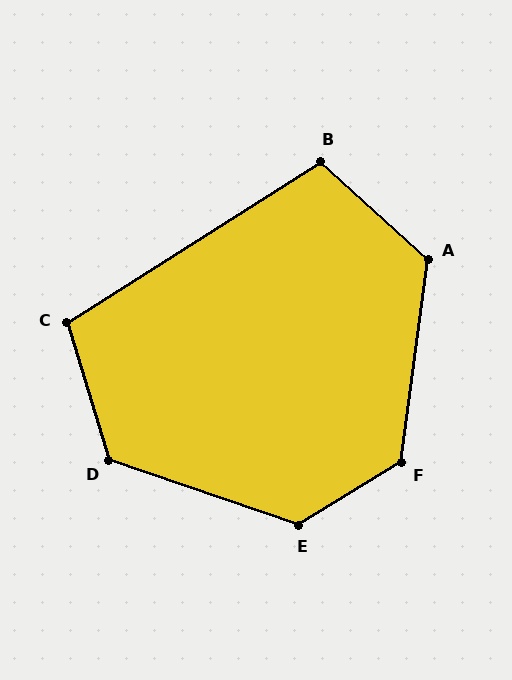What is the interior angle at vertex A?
Approximately 125 degrees (obtuse).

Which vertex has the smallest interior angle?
B, at approximately 105 degrees.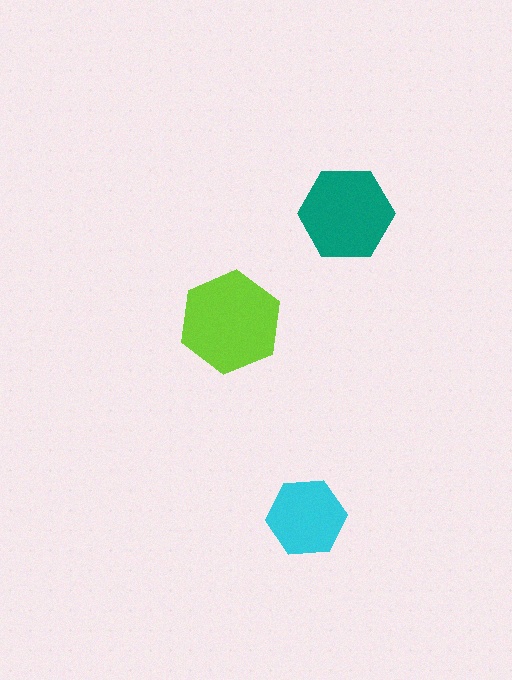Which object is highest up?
The teal hexagon is topmost.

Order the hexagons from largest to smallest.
the lime one, the teal one, the cyan one.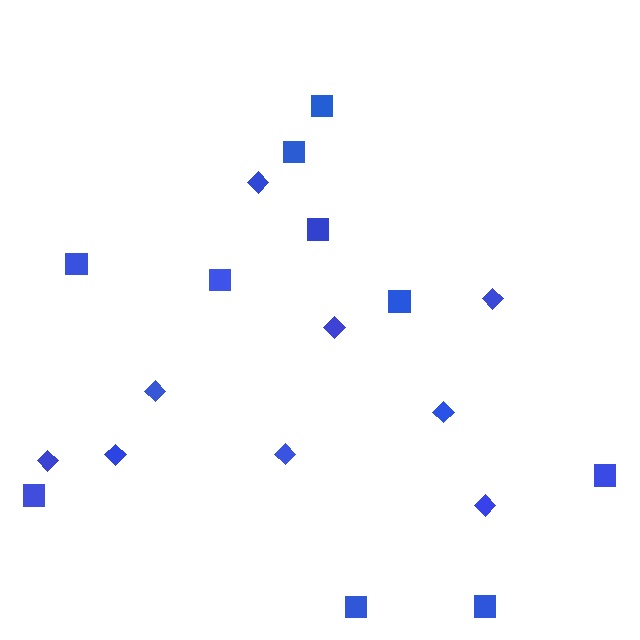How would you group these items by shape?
There are 2 groups: one group of diamonds (9) and one group of squares (10).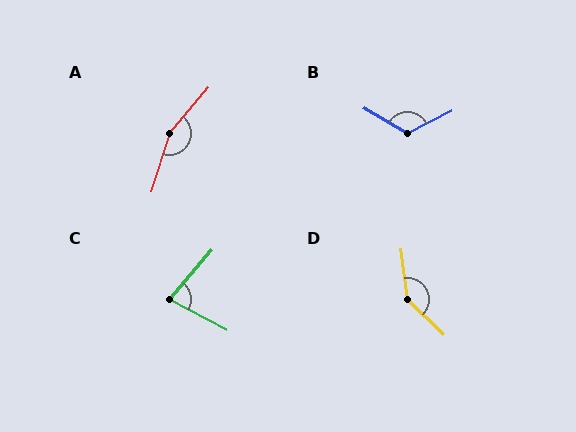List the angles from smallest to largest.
C (77°), B (123°), D (142°), A (157°).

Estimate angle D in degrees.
Approximately 142 degrees.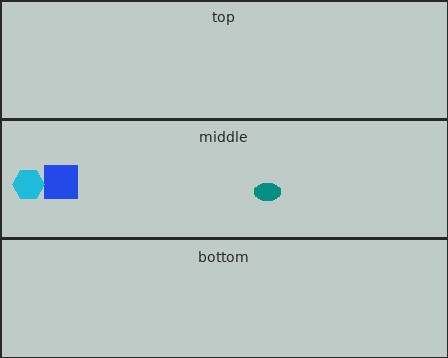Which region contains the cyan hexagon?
The middle region.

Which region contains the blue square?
The middle region.